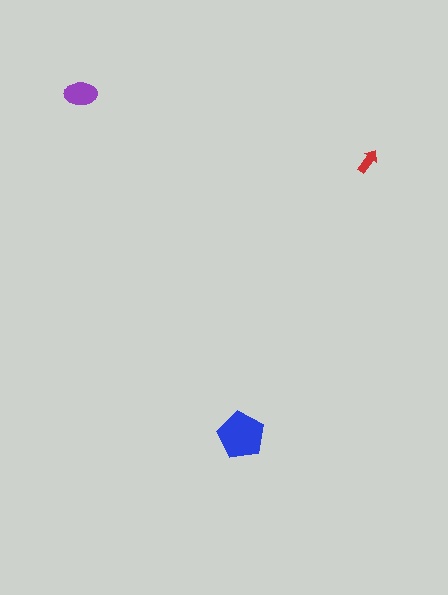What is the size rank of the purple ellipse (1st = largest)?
2nd.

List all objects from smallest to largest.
The red arrow, the purple ellipse, the blue pentagon.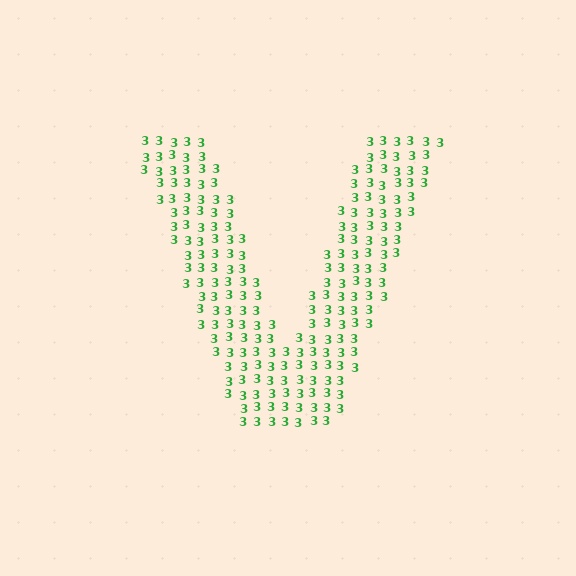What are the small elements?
The small elements are digit 3's.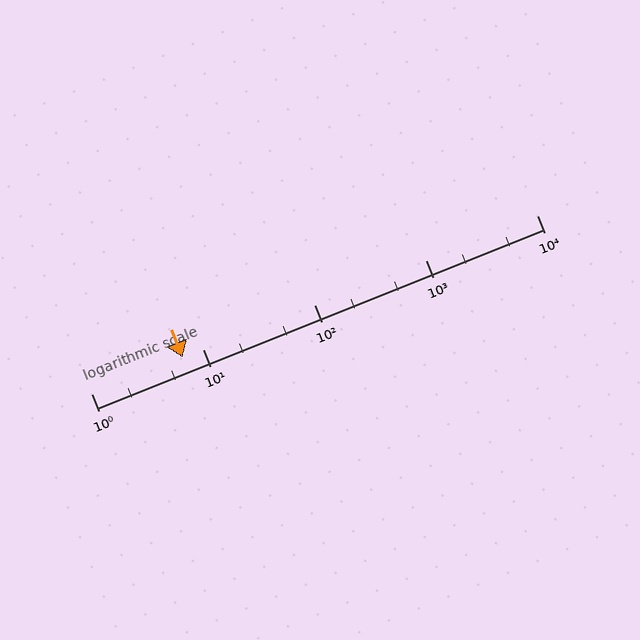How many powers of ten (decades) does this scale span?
The scale spans 4 decades, from 1 to 10000.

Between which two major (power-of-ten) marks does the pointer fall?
The pointer is between 1 and 10.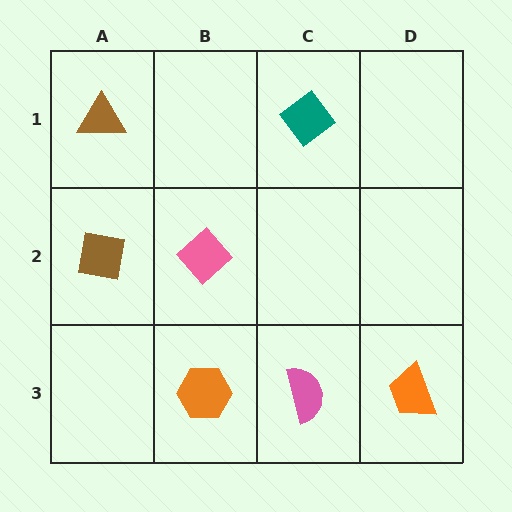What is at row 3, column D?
An orange trapezoid.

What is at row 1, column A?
A brown triangle.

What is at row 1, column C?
A teal diamond.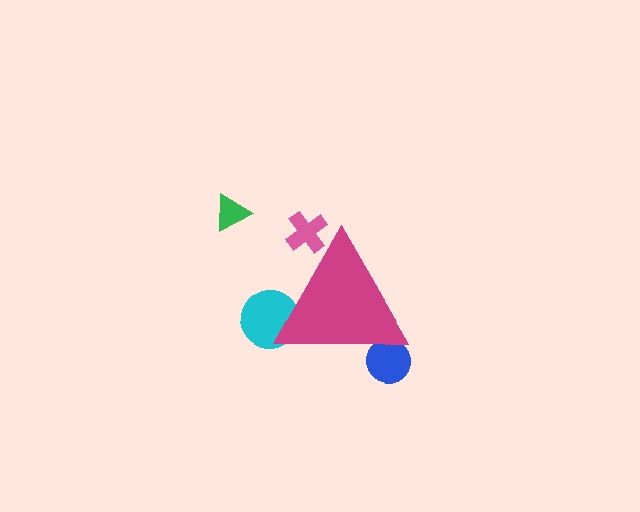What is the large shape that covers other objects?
A magenta triangle.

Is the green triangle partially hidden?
No, the green triangle is fully visible.